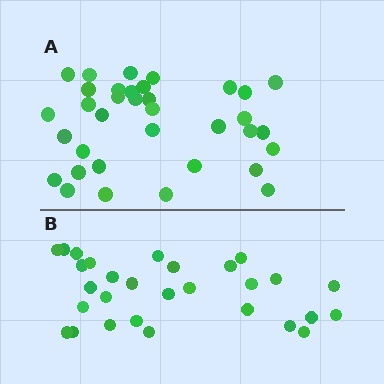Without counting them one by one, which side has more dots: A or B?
Region A (the top region) has more dots.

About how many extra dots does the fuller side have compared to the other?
Region A has about 6 more dots than region B.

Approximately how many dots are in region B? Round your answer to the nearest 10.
About 30 dots. (The exact count is 29, which rounds to 30.)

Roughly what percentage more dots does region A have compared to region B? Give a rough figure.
About 20% more.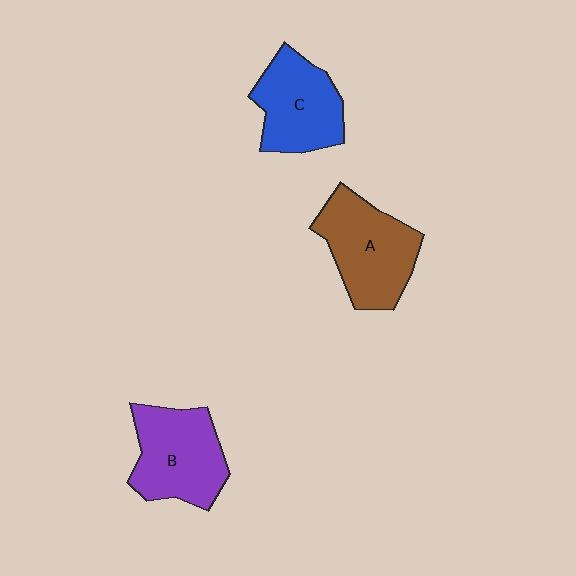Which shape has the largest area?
Shape A (brown).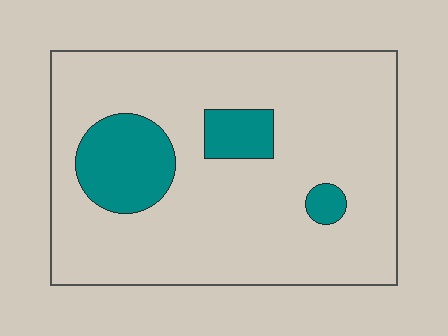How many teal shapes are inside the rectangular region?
3.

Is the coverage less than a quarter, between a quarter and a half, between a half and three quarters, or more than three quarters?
Less than a quarter.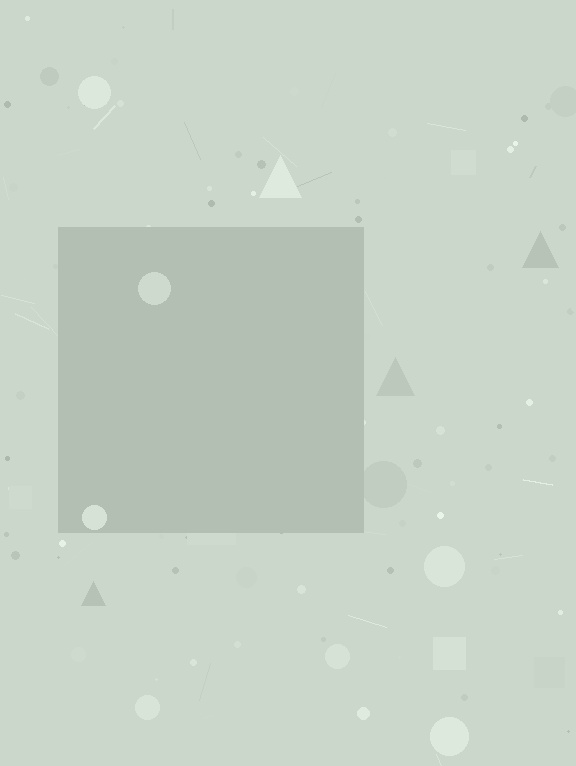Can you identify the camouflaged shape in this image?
The camouflaged shape is a square.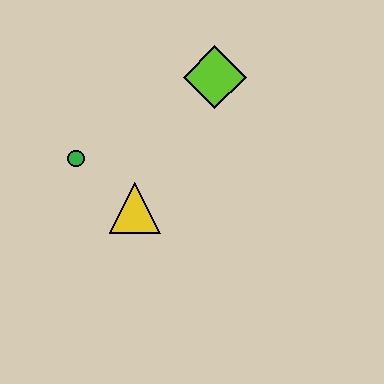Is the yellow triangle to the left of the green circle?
No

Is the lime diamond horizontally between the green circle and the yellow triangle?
No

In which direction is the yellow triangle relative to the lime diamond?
The yellow triangle is below the lime diamond.